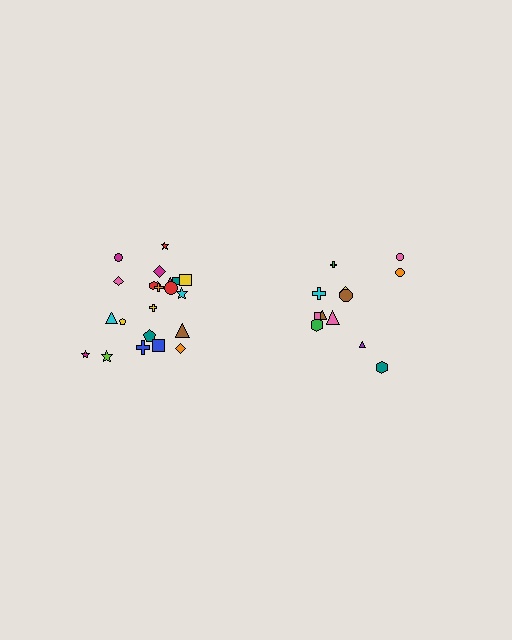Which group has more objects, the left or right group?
The left group.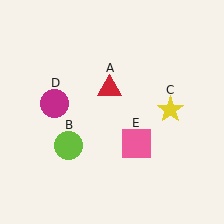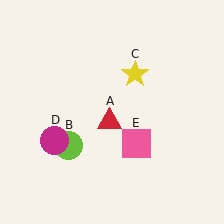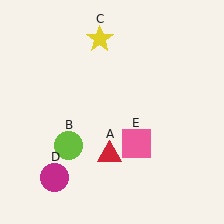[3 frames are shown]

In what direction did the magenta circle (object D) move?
The magenta circle (object D) moved down.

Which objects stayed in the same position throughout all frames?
Lime circle (object B) and pink square (object E) remained stationary.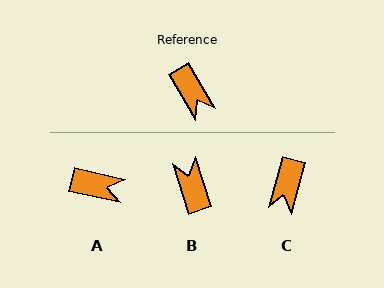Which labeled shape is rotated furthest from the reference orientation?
B, about 168 degrees away.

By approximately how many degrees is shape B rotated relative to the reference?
Approximately 168 degrees counter-clockwise.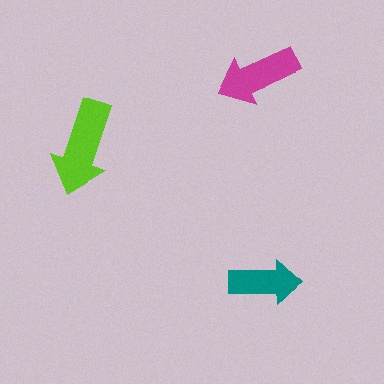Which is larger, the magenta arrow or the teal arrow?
The magenta one.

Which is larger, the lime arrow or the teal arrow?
The lime one.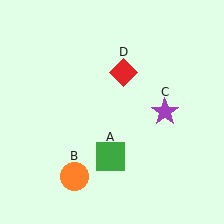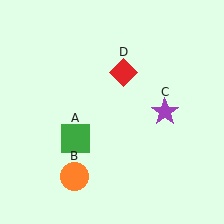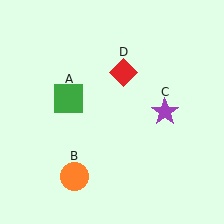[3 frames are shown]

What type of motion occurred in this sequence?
The green square (object A) rotated clockwise around the center of the scene.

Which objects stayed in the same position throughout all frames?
Orange circle (object B) and purple star (object C) and red diamond (object D) remained stationary.